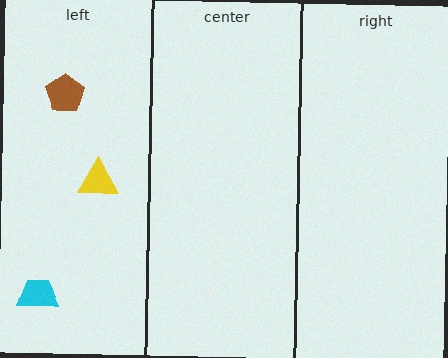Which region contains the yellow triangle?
The left region.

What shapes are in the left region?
The yellow triangle, the brown pentagon, the cyan trapezoid.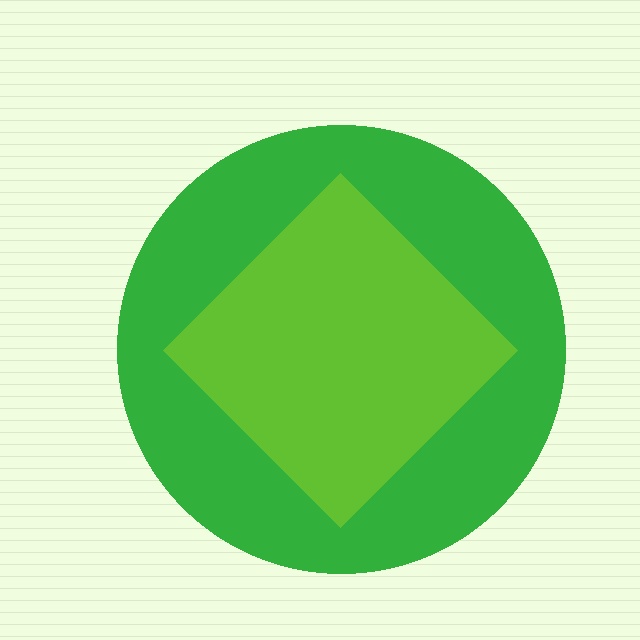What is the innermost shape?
The lime diamond.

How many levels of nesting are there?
2.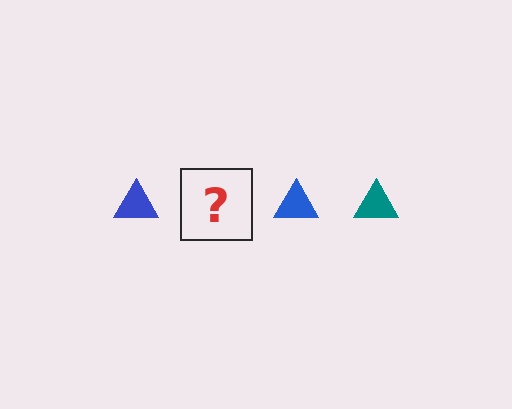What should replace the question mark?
The question mark should be replaced with a teal triangle.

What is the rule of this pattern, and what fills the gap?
The rule is that the pattern cycles through blue, teal triangles. The gap should be filled with a teal triangle.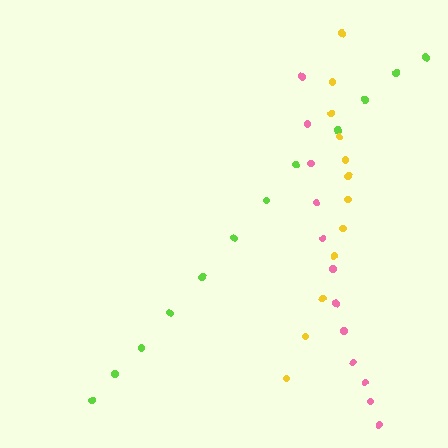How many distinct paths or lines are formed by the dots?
There are 3 distinct paths.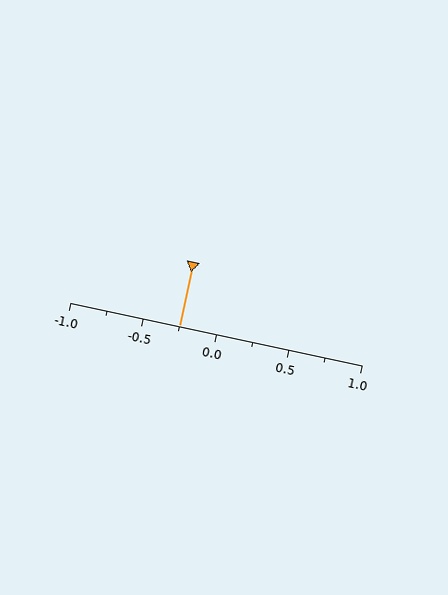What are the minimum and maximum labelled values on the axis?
The axis runs from -1.0 to 1.0.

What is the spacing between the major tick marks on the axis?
The major ticks are spaced 0.5 apart.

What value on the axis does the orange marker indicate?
The marker indicates approximately -0.25.